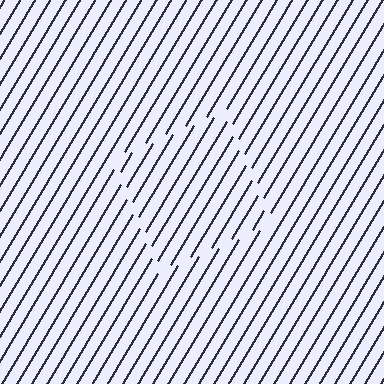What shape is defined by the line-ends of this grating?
An illusory square. The interior of the shape contains the same grating, shifted by half a period — the contour is defined by the phase discontinuity where line-ends from the inner and outer gratings abut.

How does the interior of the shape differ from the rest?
The interior of the shape contains the same grating, shifted by half a period — the contour is defined by the phase discontinuity where line-ends from the inner and outer gratings abut.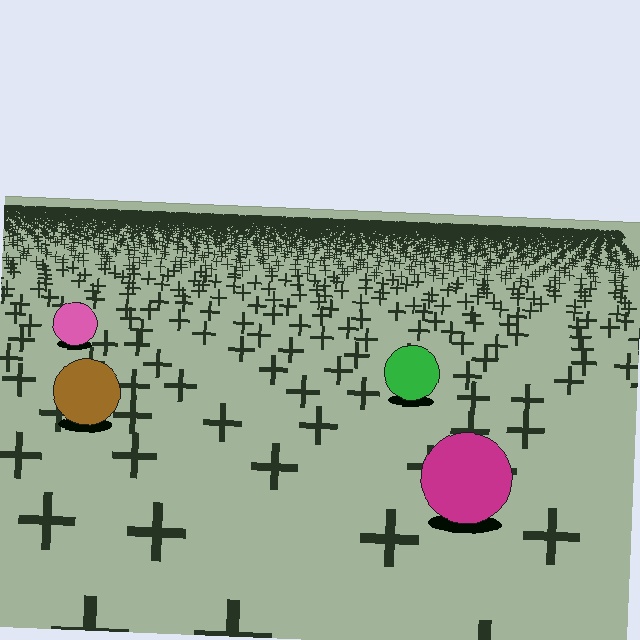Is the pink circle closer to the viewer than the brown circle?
No. The brown circle is closer — you can tell from the texture gradient: the ground texture is coarser near it.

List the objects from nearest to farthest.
From nearest to farthest: the magenta circle, the brown circle, the green circle, the pink circle.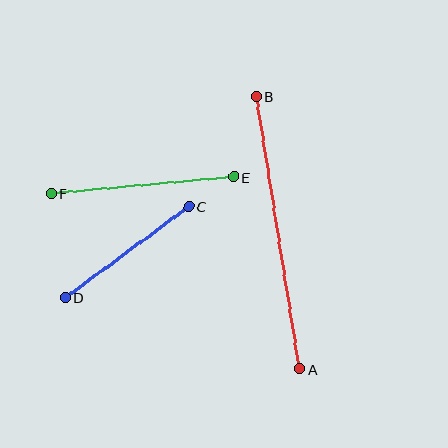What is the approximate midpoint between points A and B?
The midpoint is at approximately (278, 233) pixels.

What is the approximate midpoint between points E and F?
The midpoint is at approximately (142, 185) pixels.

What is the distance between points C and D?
The distance is approximately 154 pixels.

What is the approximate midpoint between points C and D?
The midpoint is at approximately (127, 252) pixels.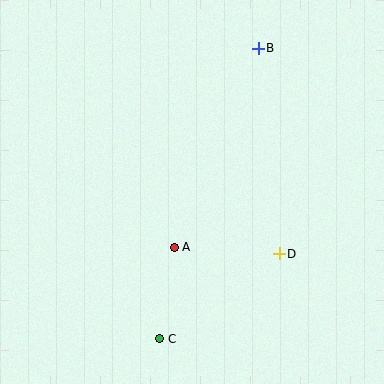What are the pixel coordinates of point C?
Point C is at (160, 339).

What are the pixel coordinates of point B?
Point B is at (258, 48).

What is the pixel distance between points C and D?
The distance between C and D is 147 pixels.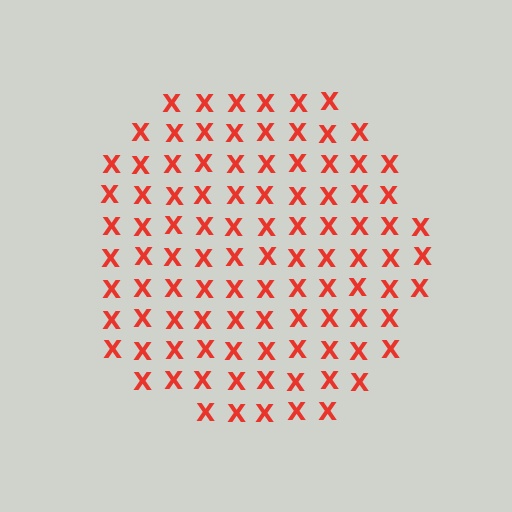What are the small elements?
The small elements are letter X's.